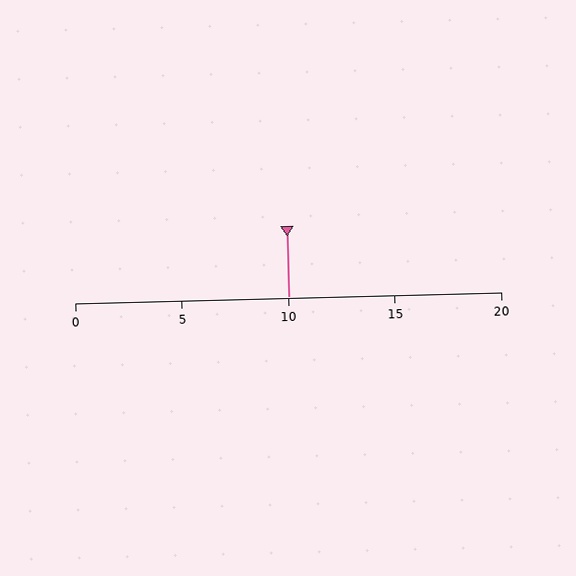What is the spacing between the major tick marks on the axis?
The major ticks are spaced 5 apart.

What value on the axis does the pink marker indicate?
The marker indicates approximately 10.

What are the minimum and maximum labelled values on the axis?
The axis runs from 0 to 20.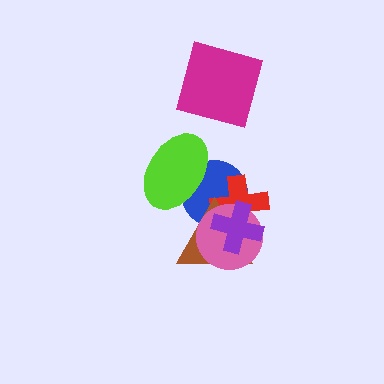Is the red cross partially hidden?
Yes, it is partially covered by another shape.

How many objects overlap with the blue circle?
5 objects overlap with the blue circle.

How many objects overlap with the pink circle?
4 objects overlap with the pink circle.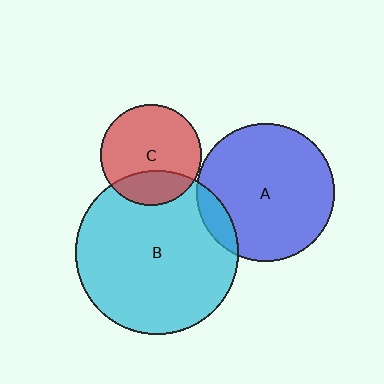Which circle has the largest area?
Circle B (cyan).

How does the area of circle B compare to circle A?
Approximately 1.4 times.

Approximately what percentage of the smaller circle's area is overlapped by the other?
Approximately 10%.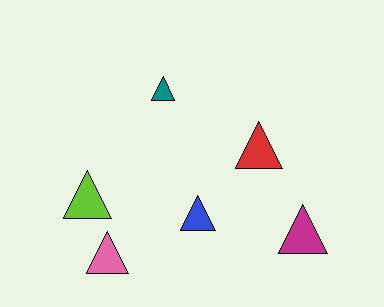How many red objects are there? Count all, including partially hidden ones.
There is 1 red object.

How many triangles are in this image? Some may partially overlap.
There are 6 triangles.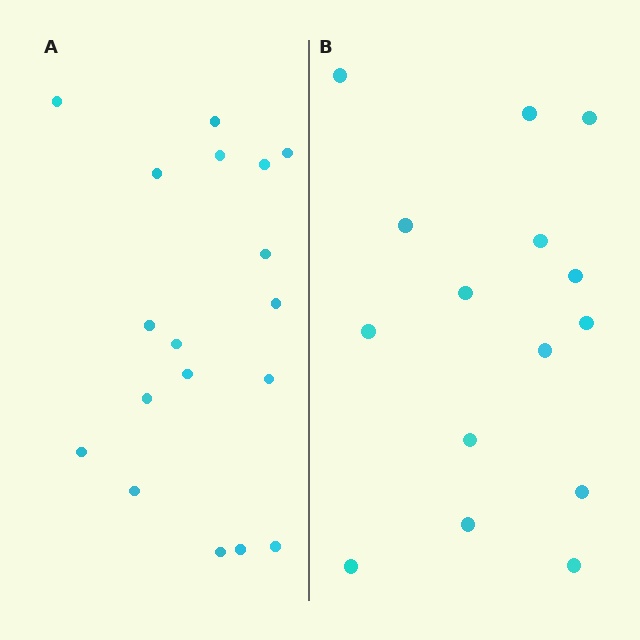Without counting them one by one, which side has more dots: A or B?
Region A (the left region) has more dots.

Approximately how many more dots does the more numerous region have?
Region A has just a few more — roughly 2 or 3 more dots than region B.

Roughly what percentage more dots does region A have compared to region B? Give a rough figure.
About 20% more.